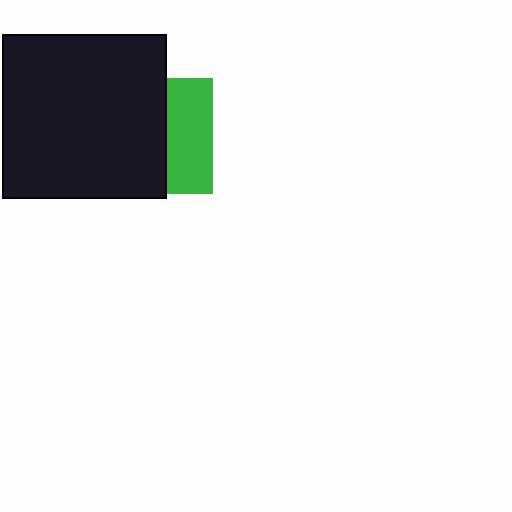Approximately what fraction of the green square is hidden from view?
Roughly 60% of the green square is hidden behind the black square.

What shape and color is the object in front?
The object in front is a black square.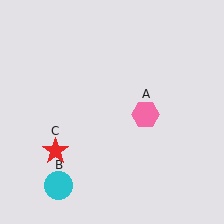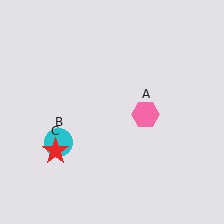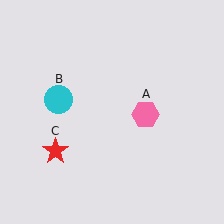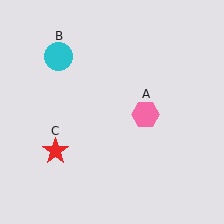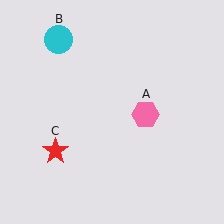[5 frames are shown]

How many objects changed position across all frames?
1 object changed position: cyan circle (object B).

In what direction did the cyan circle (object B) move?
The cyan circle (object B) moved up.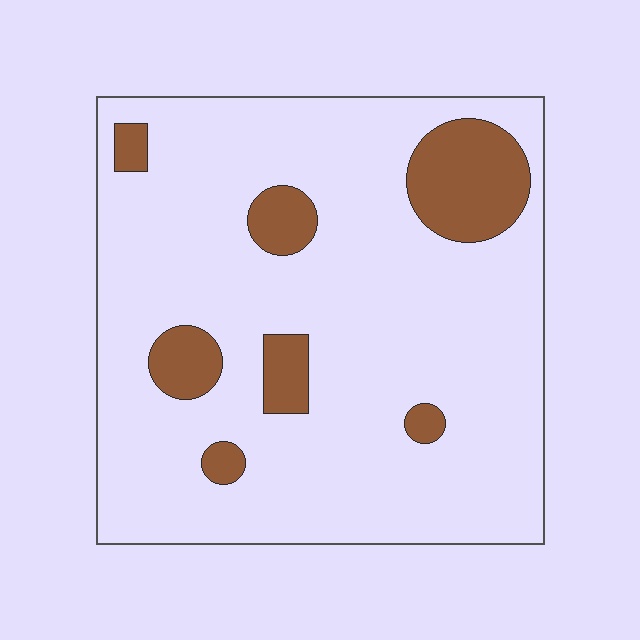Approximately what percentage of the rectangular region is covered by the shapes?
Approximately 15%.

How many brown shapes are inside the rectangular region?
7.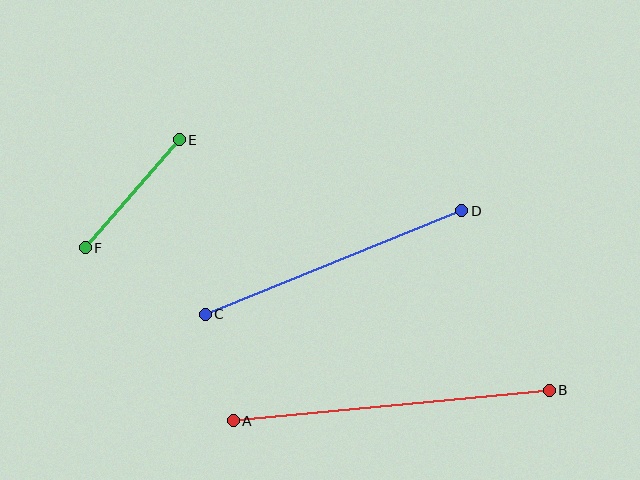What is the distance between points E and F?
The distance is approximately 144 pixels.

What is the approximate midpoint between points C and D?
The midpoint is at approximately (333, 262) pixels.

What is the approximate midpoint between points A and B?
The midpoint is at approximately (391, 405) pixels.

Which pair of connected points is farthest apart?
Points A and B are farthest apart.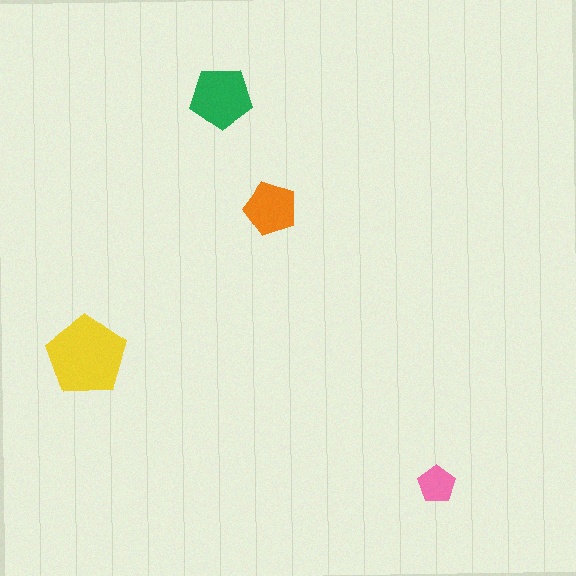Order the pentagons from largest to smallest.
the yellow one, the green one, the orange one, the pink one.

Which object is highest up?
The green pentagon is topmost.